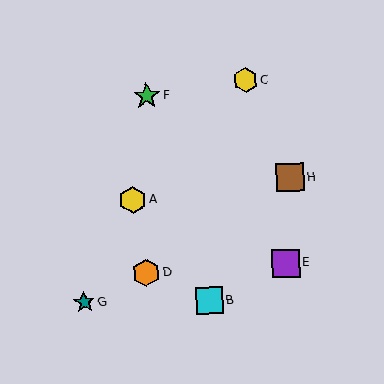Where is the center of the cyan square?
The center of the cyan square is at (210, 300).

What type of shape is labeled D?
Shape D is an orange hexagon.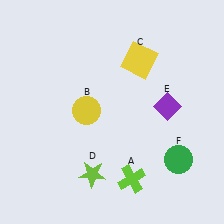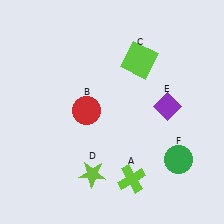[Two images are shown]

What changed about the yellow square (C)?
In Image 1, C is yellow. In Image 2, it changed to lime.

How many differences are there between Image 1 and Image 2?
There are 2 differences between the two images.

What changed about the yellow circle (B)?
In Image 1, B is yellow. In Image 2, it changed to red.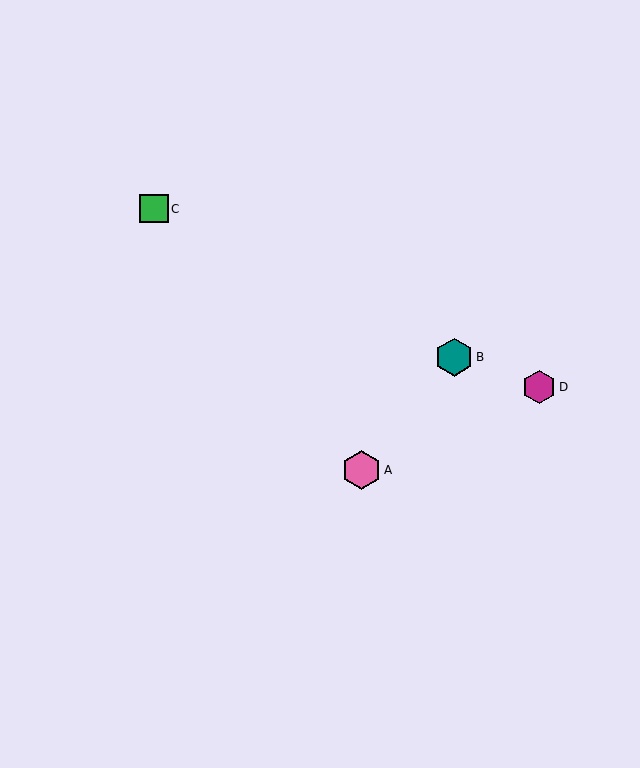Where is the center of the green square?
The center of the green square is at (154, 209).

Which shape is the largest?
The pink hexagon (labeled A) is the largest.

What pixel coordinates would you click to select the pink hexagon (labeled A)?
Click at (362, 470) to select the pink hexagon A.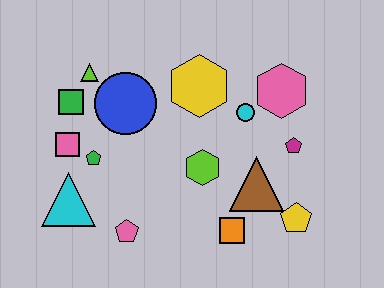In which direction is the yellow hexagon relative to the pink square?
The yellow hexagon is to the right of the pink square.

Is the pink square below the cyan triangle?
No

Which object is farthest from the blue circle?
The yellow pentagon is farthest from the blue circle.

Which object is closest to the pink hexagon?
The cyan circle is closest to the pink hexagon.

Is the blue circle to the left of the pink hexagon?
Yes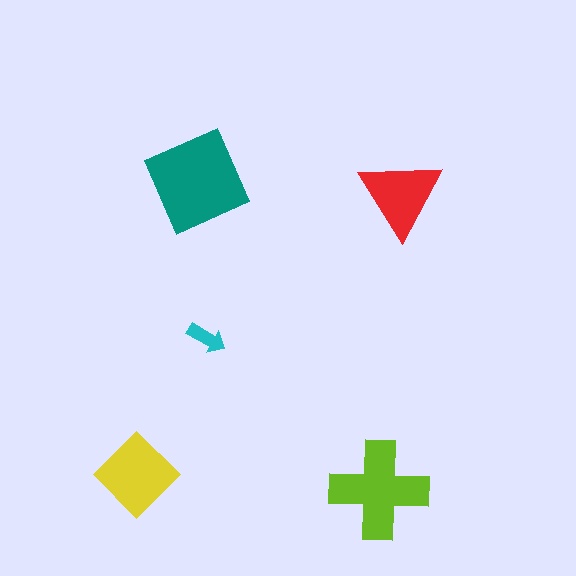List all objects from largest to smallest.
The teal square, the lime cross, the yellow diamond, the red triangle, the cyan arrow.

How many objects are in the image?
There are 5 objects in the image.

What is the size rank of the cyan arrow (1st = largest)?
5th.